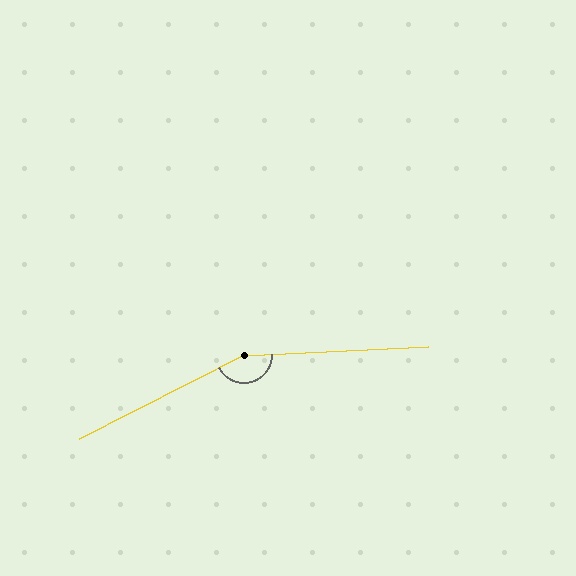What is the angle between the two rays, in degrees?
Approximately 156 degrees.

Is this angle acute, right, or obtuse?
It is obtuse.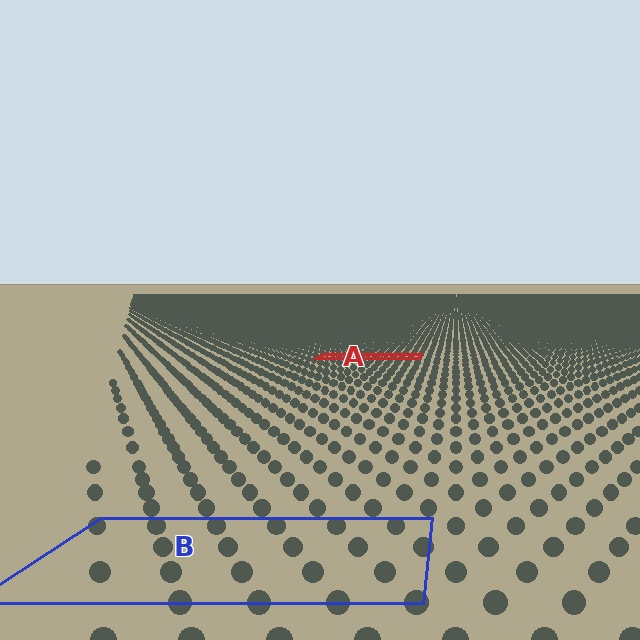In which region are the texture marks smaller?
The texture marks are smaller in region A, because it is farther away.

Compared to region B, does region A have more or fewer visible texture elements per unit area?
Region A has more texture elements per unit area — they are packed more densely because it is farther away.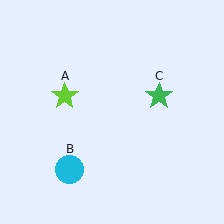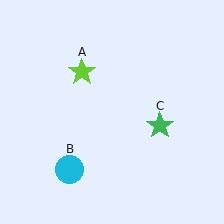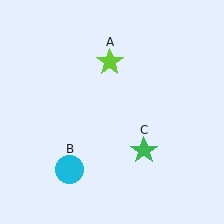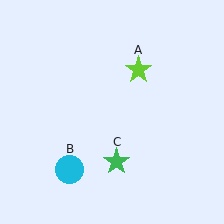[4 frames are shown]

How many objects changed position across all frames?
2 objects changed position: lime star (object A), green star (object C).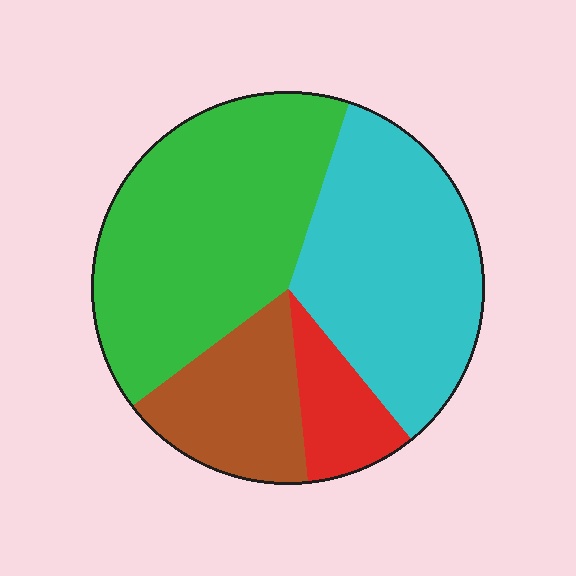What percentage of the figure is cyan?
Cyan covers around 35% of the figure.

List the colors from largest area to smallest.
From largest to smallest: green, cyan, brown, red.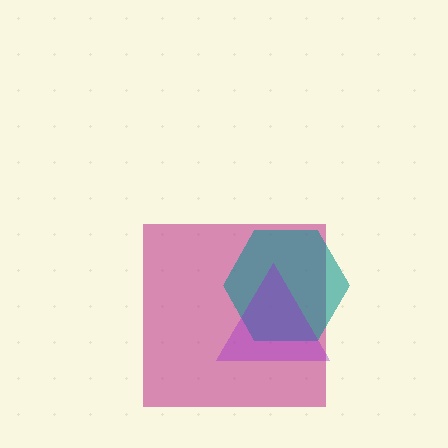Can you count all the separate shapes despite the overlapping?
Yes, there are 3 separate shapes.